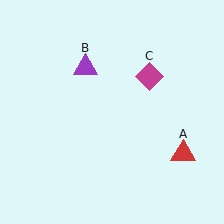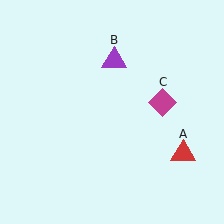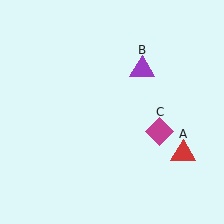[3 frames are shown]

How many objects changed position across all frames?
2 objects changed position: purple triangle (object B), magenta diamond (object C).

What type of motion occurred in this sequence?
The purple triangle (object B), magenta diamond (object C) rotated clockwise around the center of the scene.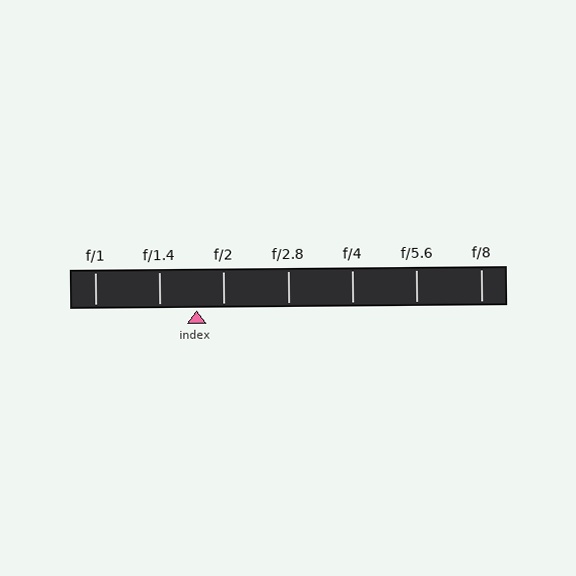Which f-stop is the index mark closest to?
The index mark is closest to f/2.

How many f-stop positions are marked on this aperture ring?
There are 7 f-stop positions marked.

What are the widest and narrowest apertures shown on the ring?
The widest aperture shown is f/1 and the narrowest is f/8.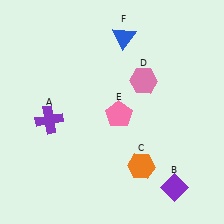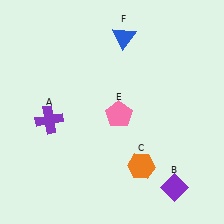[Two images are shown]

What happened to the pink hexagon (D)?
The pink hexagon (D) was removed in Image 2. It was in the top-right area of Image 1.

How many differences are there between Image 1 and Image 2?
There is 1 difference between the two images.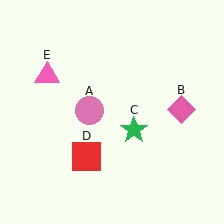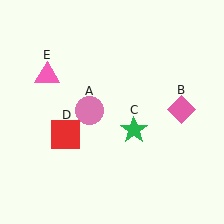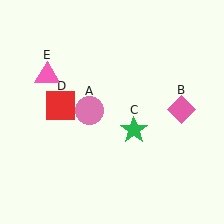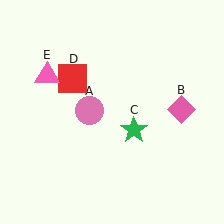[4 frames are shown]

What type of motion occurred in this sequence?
The red square (object D) rotated clockwise around the center of the scene.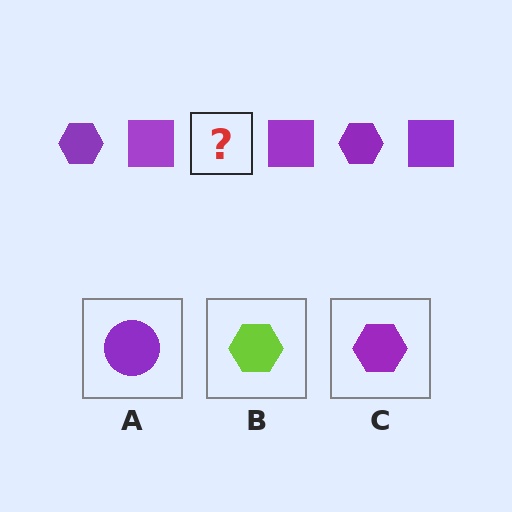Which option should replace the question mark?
Option C.